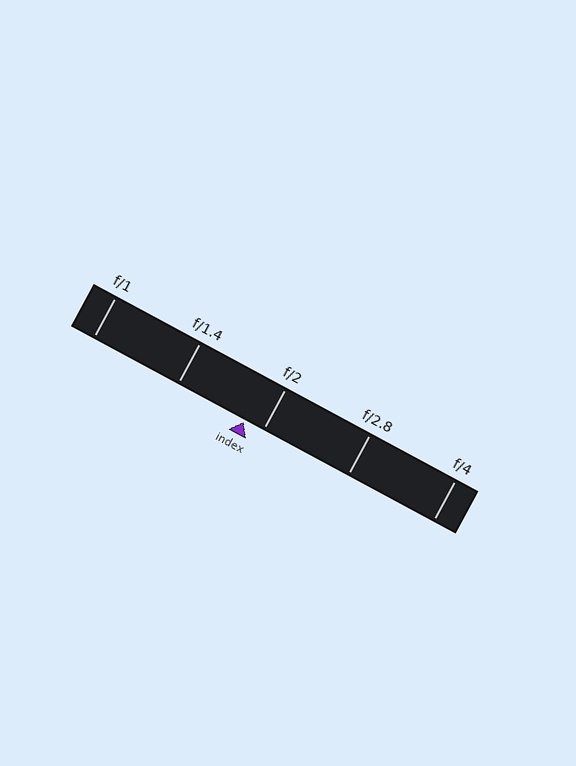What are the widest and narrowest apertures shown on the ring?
The widest aperture shown is f/1 and the narrowest is f/4.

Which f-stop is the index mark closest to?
The index mark is closest to f/2.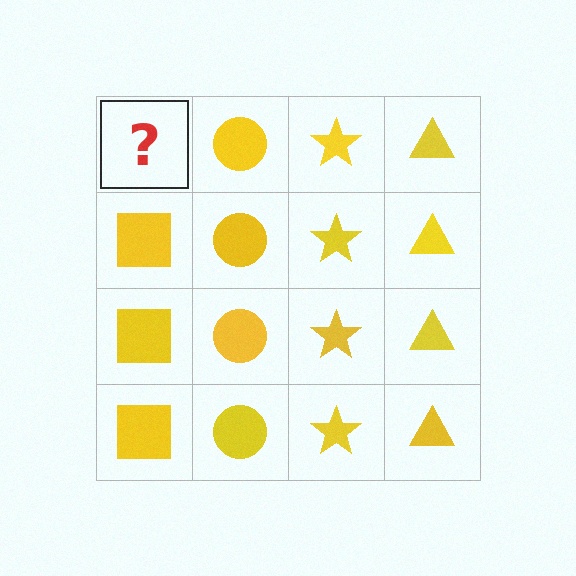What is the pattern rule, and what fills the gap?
The rule is that each column has a consistent shape. The gap should be filled with a yellow square.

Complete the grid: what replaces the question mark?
The question mark should be replaced with a yellow square.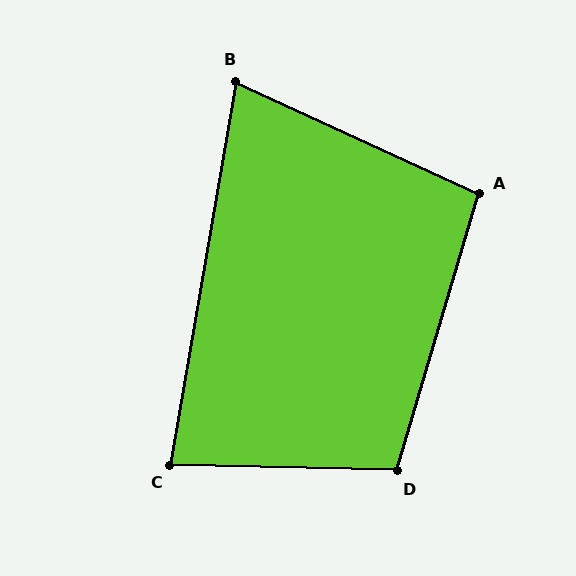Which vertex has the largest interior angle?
D, at approximately 105 degrees.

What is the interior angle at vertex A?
Approximately 98 degrees (obtuse).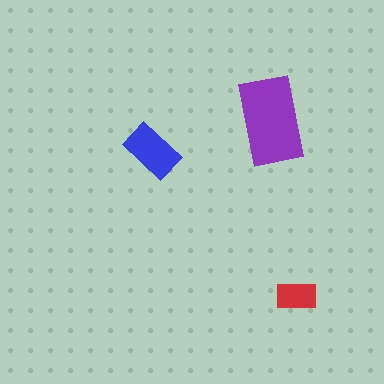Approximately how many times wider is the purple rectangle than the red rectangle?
About 2 times wider.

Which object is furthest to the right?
The red rectangle is rightmost.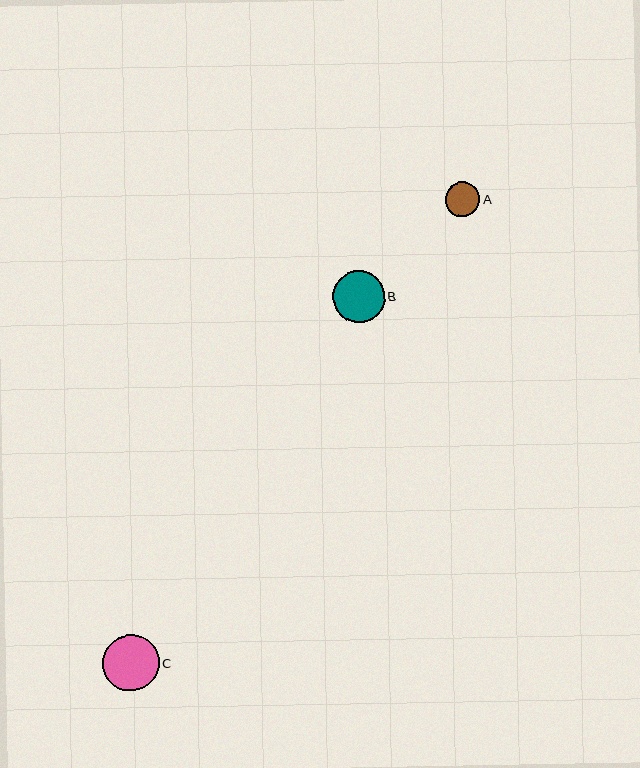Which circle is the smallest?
Circle A is the smallest with a size of approximately 35 pixels.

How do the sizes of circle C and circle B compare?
Circle C and circle B are approximately the same size.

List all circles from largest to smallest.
From largest to smallest: C, B, A.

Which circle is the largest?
Circle C is the largest with a size of approximately 56 pixels.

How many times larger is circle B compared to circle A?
Circle B is approximately 1.5 times the size of circle A.